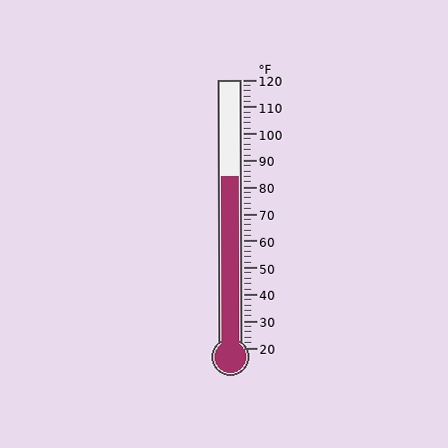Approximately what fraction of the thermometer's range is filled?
The thermometer is filled to approximately 65% of its range.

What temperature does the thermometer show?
The thermometer shows approximately 84°F.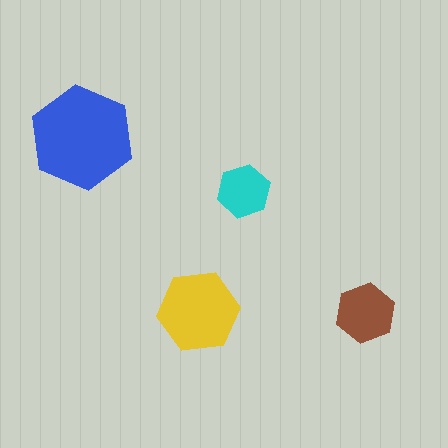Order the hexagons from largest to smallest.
the blue one, the yellow one, the brown one, the cyan one.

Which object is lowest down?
The brown hexagon is bottommost.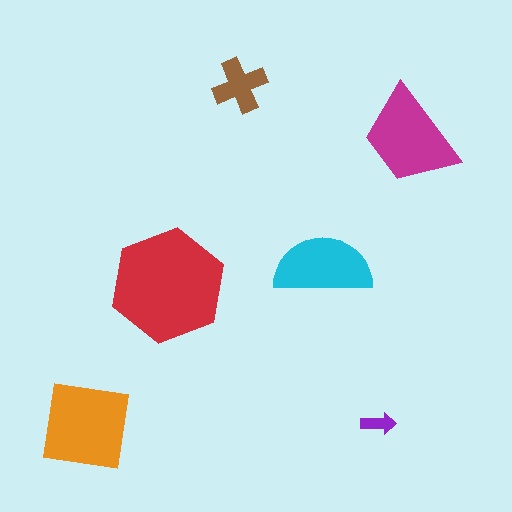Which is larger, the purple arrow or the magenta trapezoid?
The magenta trapezoid.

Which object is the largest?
The red hexagon.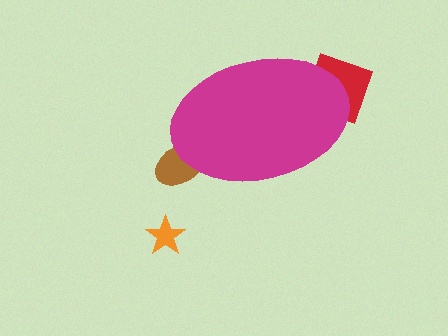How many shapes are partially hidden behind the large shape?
2 shapes are partially hidden.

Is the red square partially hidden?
Yes, the red square is partially hidden behind the magenta ellipse.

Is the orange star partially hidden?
No, the orange star is fully visible.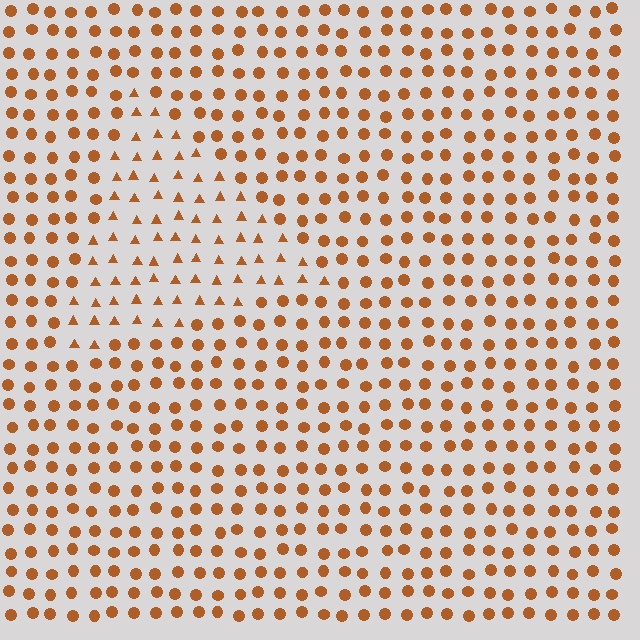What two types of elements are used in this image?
The image uses triangles inside the triangle region and circles outside it.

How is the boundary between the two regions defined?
The boundary is defined by a change in element shape: triangles inside vs. circles outside. All elements share the same color and spacing.